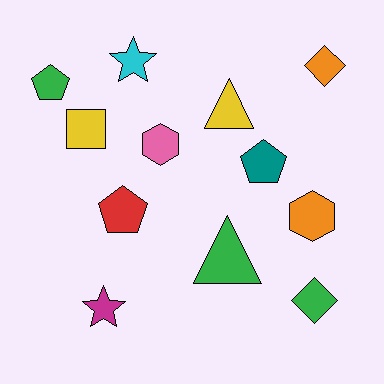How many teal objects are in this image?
There is 1 teal object.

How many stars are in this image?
There are 2 stars.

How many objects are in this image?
There are 12 objects.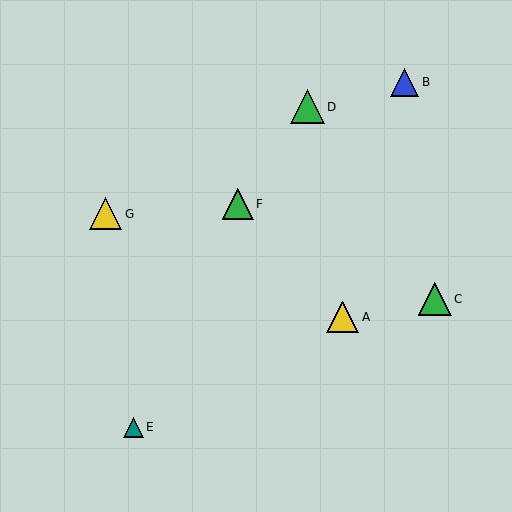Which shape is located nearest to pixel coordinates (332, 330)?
The yellow triangle (labeled A) at (343, 317) is nearest to that location.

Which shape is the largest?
The green triangle (labeled D) is the largest.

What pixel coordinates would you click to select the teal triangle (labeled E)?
Click at (133, 427) to select the teal triangle E.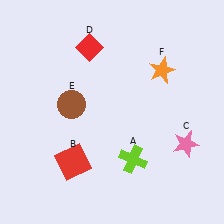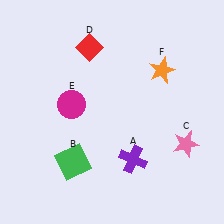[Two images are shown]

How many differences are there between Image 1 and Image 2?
There are 3 differences between the two images.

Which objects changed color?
A changed from lime to purple. B changed from red to green. E changed from brown to magenta.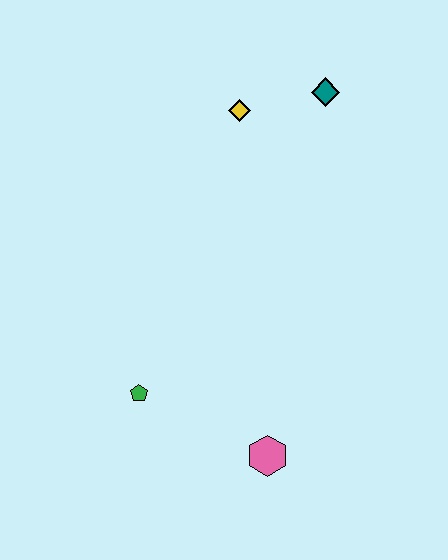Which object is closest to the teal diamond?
The yellow diamond is closest to the teal diamond.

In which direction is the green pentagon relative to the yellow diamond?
The green pentagon is below the yellow diamond.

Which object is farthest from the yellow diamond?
The pink hexagon is farthest from the yellow diamond.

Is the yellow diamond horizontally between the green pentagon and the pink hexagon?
Yes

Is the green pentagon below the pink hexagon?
No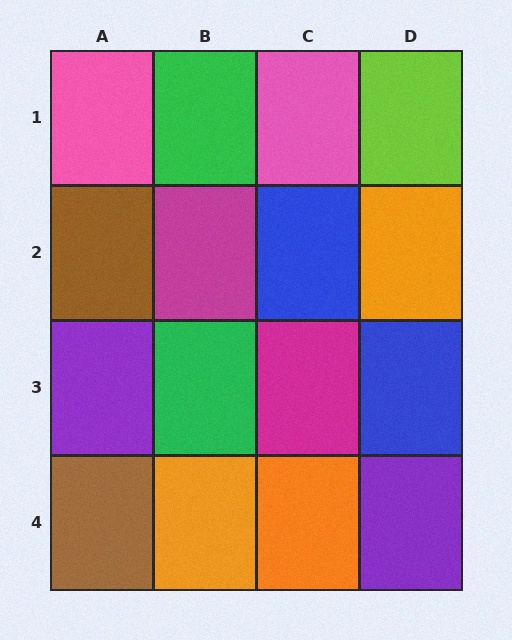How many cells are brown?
2 cells are brown.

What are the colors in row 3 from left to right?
Purple, green, magenta, blue.